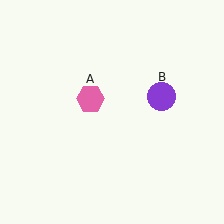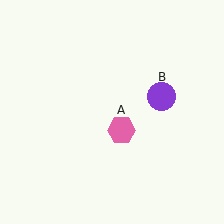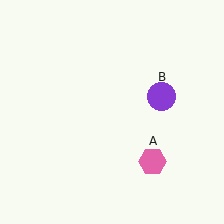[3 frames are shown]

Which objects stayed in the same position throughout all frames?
Purple circle (object B) remained stationary.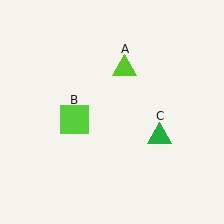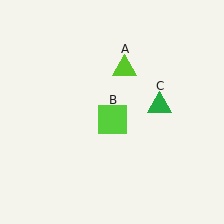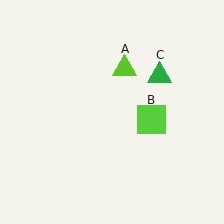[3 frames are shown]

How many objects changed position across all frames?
2 objects changed position: lime square (object B), green triangle (object C).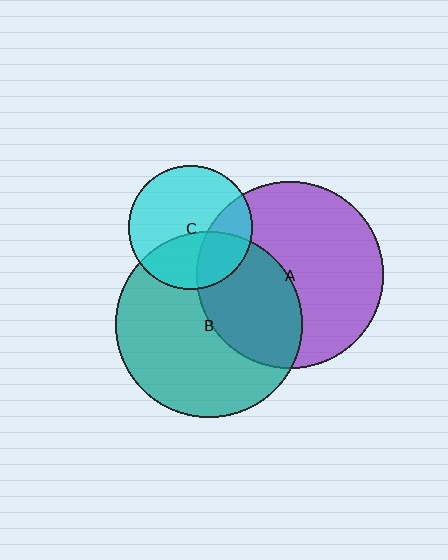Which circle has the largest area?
Circle A (purple).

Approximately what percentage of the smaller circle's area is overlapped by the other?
Approximately 40%.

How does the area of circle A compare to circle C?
Approximately 2.3 times.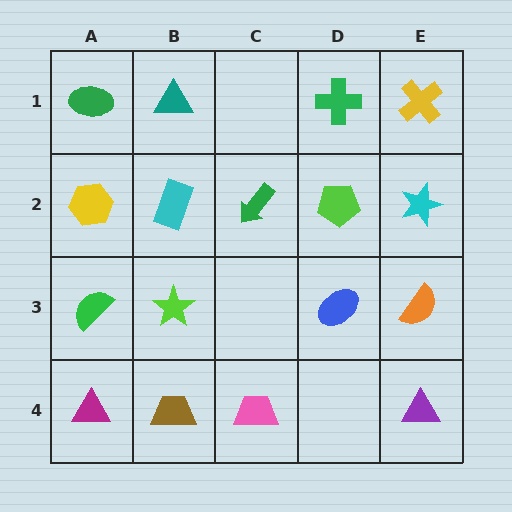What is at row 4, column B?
A brown trapezoid.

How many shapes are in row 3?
4 shapes.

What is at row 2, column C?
A green arrow.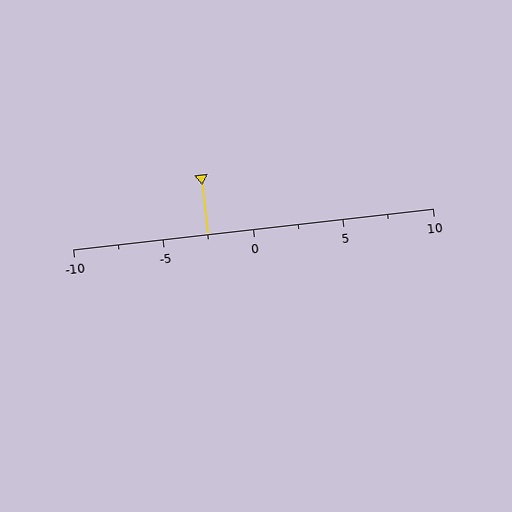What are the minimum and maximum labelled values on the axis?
The axis runs from -10 to 10.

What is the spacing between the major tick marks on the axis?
The major ticks are spaced 5 apart.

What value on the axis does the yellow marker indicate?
The marker indicates approximately -2.5.